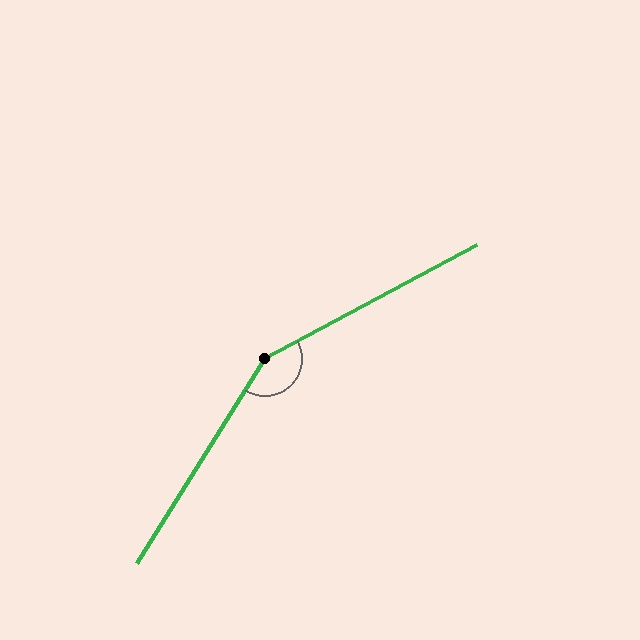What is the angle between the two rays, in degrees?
Approximately 150 degrees.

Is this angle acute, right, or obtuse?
It is obtuse.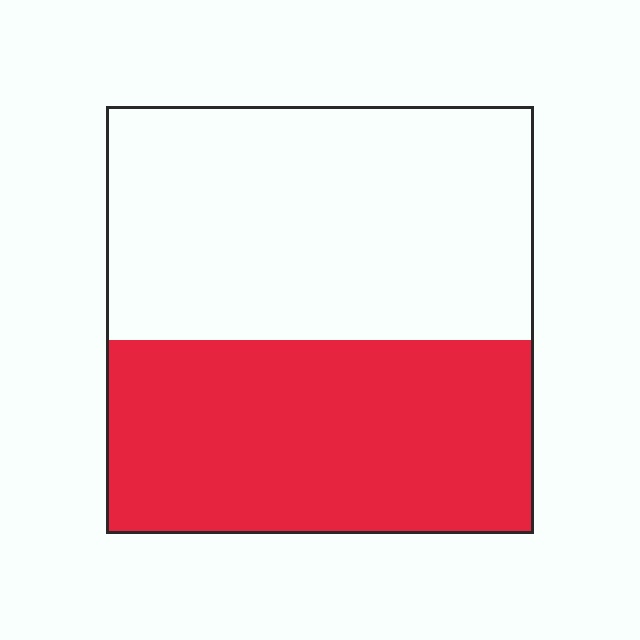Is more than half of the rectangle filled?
No.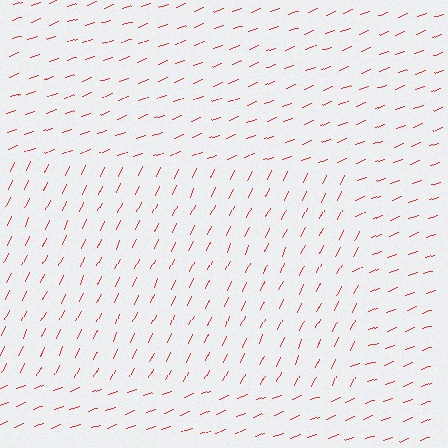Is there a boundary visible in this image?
Yes, there is a texture boundary formed by a change in line orientation.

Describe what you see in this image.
The image is filled with small red line segments. A rectangle region in the image has lines oriented differently from the surrounding lines, creating a visible texture boundary.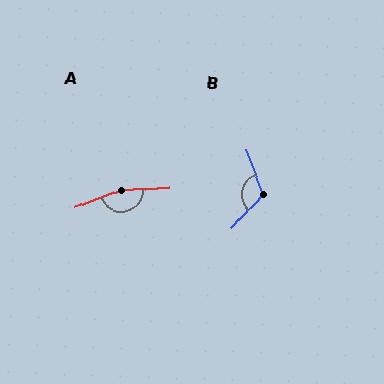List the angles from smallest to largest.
B (118°), A (162°).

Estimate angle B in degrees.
Approximately 118 degrees.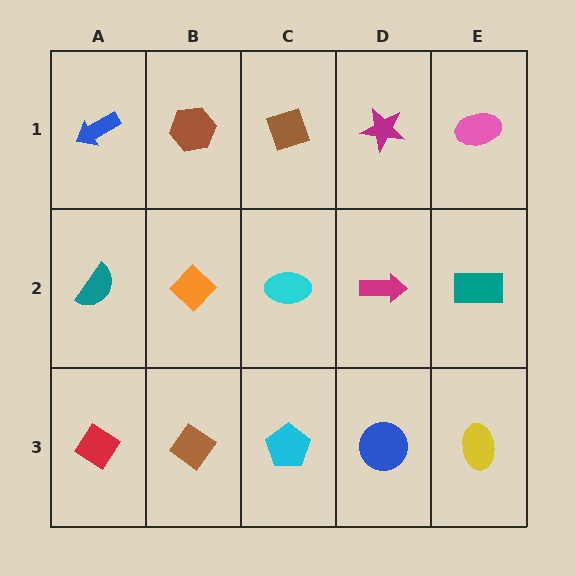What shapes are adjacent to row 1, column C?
A cyan ellipse (row 2, column C), a brown hexagon (row 1, column B), a magenta star (row 1, column D).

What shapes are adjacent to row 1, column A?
A teal semicircle (row 2, column A), a brown hexagon (row 1, column B).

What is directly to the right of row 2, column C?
A magenta arrow.